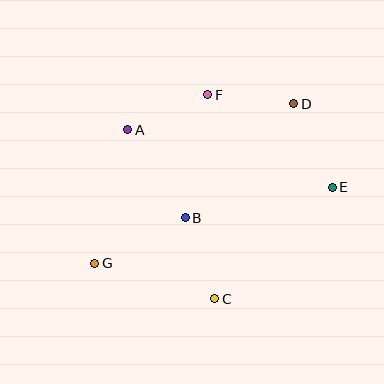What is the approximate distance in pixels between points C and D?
The distance between C and D is approximately 210 pixels.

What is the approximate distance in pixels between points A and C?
The distance between A and C is approximately 190 pixels.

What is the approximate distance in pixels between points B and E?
The distance between B and E is approximately 150 pixels.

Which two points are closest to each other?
Points B and C are closest to each other.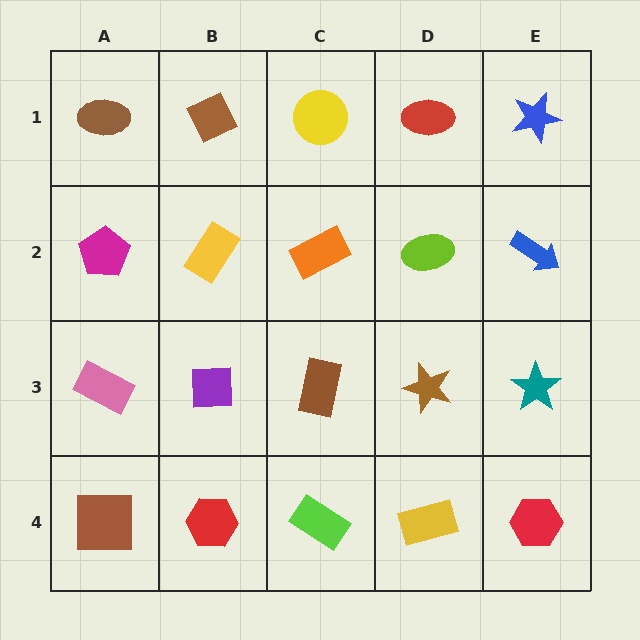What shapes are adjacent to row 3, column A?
A magenta pentagon (row 2, column A), a brown square (row 4, column A), a purple square (row 3, column B).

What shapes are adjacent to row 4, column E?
A teal star (row 3, column E), a yellow rectangle (row 4, column D).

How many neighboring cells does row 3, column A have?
3.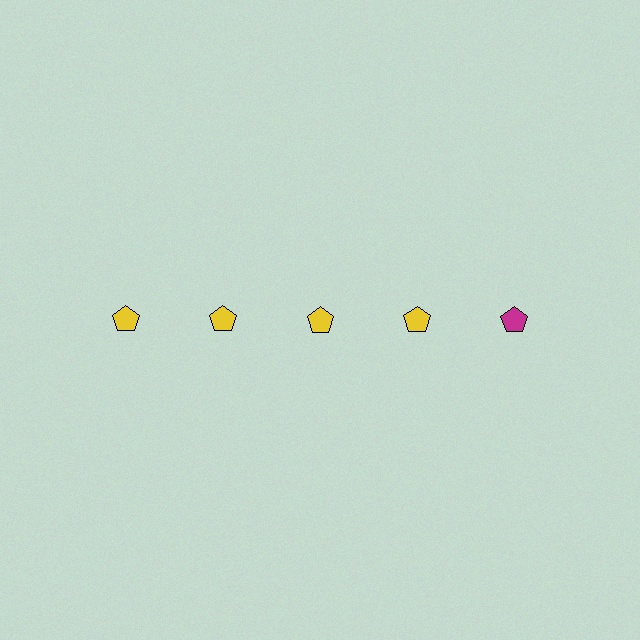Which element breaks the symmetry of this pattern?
The magenta pentagon in the top row, rightmost column breaks the symmetry. All other shapes are yellow pentagons.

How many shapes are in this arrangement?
There are 5 shapes arranged in a grid pattern.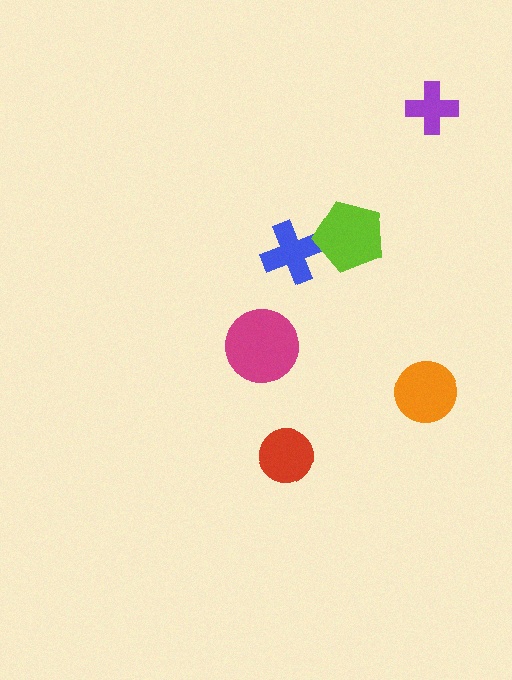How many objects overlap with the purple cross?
0 objects overlap with the purple cross.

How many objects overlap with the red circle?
0 objects overlap with the red circle.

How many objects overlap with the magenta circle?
0 objects overlap with the magenta circle.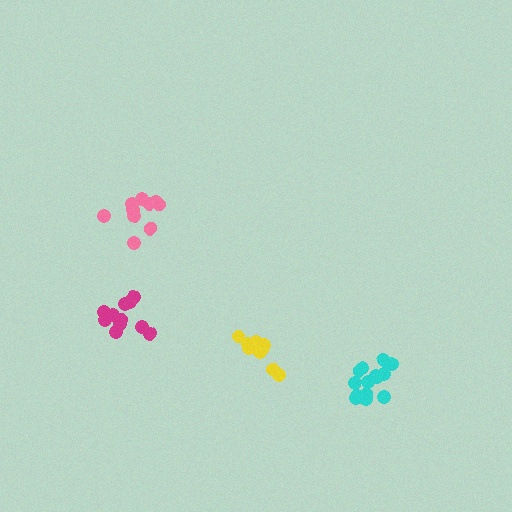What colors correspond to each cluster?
The clusters are colored: cyan, magenta, pink, yellow.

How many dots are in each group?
Group 1: 14 dots, Group 2: 11 dots, Group 3: 10 dots, Group 4: 9 dots (44 total).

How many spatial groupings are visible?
There are 4 spatial groupings.